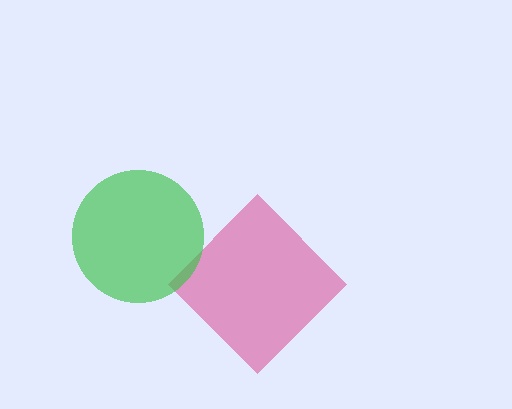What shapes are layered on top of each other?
The layered shapes are: a pink diamond, a green circle.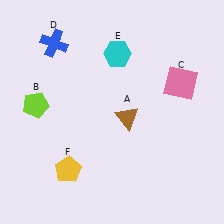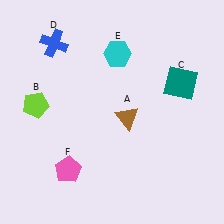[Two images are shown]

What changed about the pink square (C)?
In Image 1, C is pink. In Image 2, it changed to teal.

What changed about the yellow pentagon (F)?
In Image 1, F is yellow. In Image 2, it changed to pink.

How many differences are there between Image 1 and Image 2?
There are 2 differences between the two images.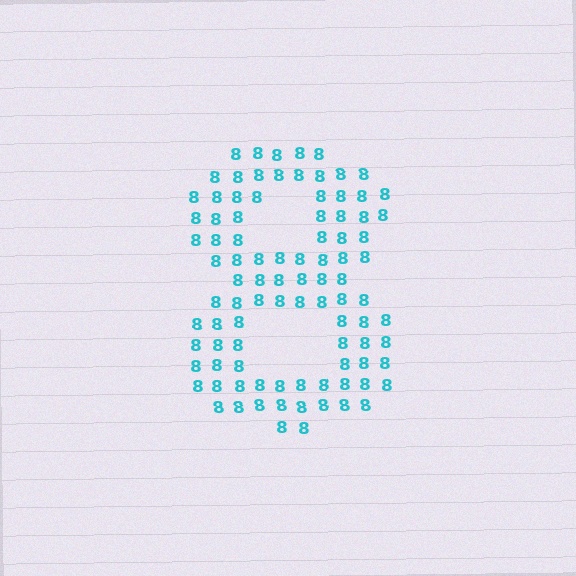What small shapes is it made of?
It is made of small digit 8's.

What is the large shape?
The large shape is the digit 8.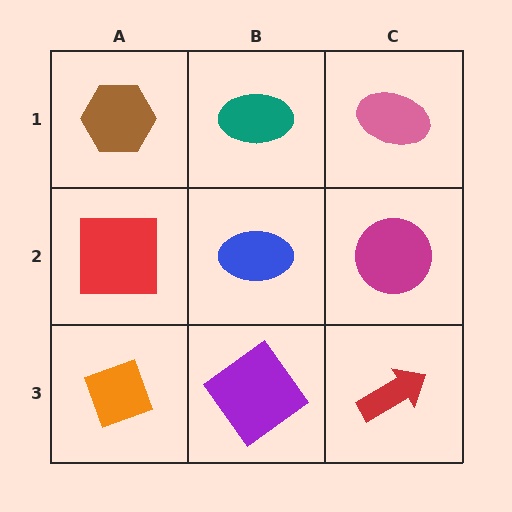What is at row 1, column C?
A pink ellipse.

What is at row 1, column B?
A teal ellipse.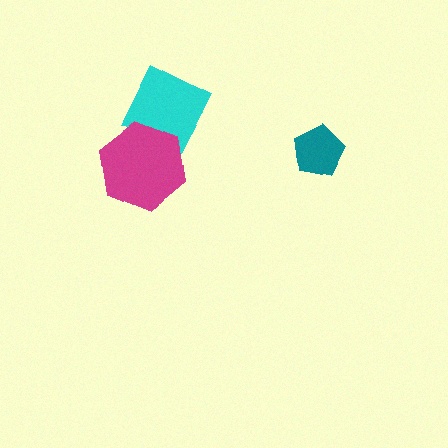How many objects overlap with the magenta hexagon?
1 object overlaps with the magenta hexagon.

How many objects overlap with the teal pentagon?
0 objects overlap with the teal pentagon.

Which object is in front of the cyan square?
The magenta hexagon is in front of the cyan square.